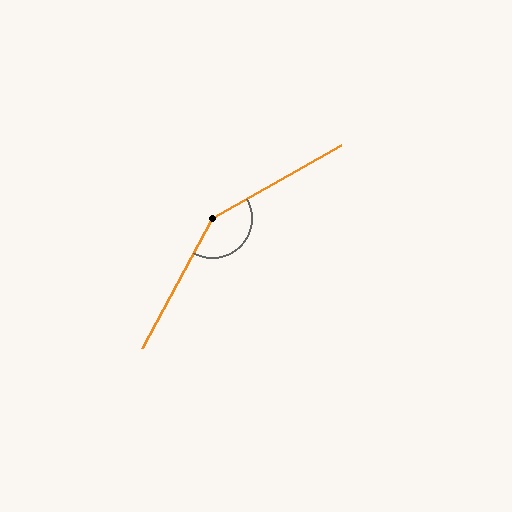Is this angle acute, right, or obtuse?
It is obtuse.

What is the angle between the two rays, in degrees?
Approximately 148 degrees.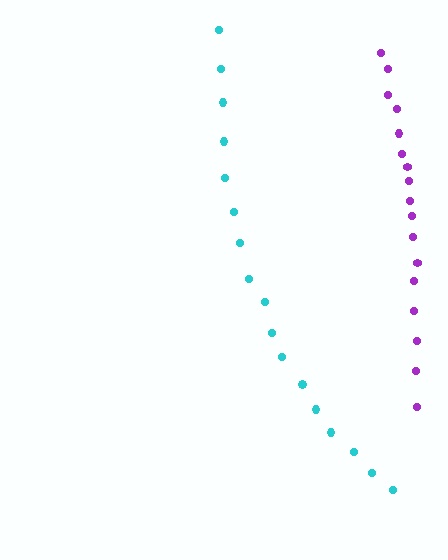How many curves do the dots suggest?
There are 2 distinct paths.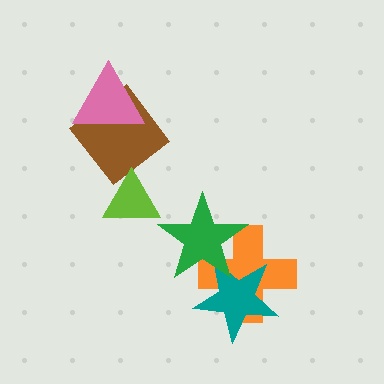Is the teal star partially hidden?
Yes, it is partially covered by another shape.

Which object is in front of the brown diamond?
The pink triangle is in front of the brown diamond.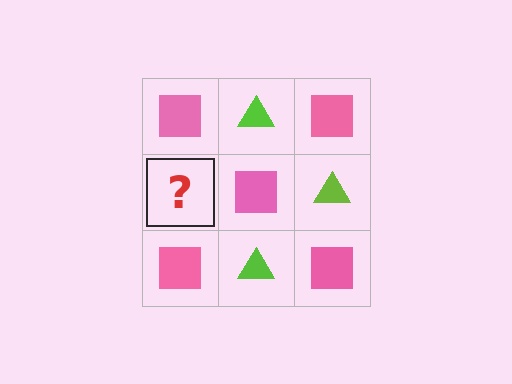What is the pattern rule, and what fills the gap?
The rule is that it alternates pink square and lime triangle in a checkerboard pattern. The gap should be filled with a lime triangle.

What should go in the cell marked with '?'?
The missing cell should contain a lime triangle.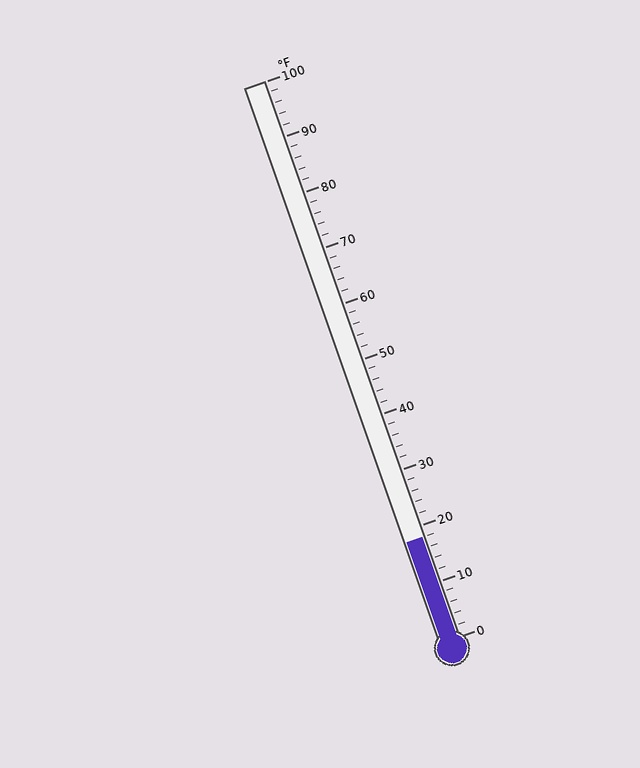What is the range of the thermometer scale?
The thermometer scale ranges from 0°F to 100°F.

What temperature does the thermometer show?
The thermometer shows approximately 18°F.